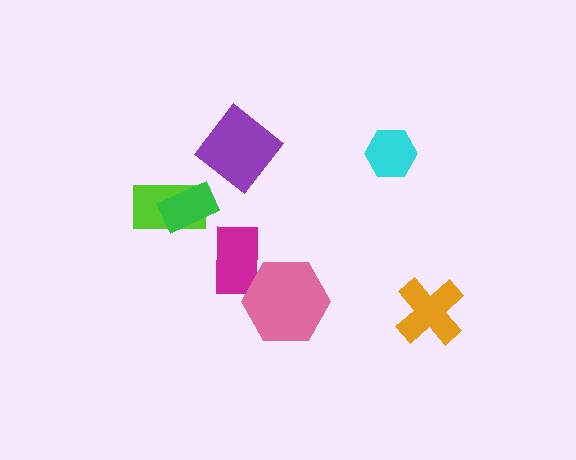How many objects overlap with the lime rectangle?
1 object overlaps with the lime rectangle.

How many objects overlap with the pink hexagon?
1 object overlaps with the pink hexagon.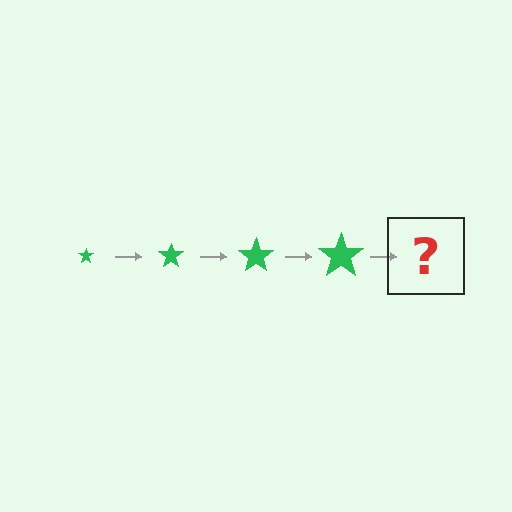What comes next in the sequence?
The next element should be a green star, larger than the previous one.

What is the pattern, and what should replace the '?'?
The pattern is that the star gets progressively larger each step. The '?' should be a green star, larger than the previous one.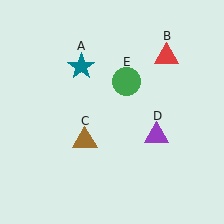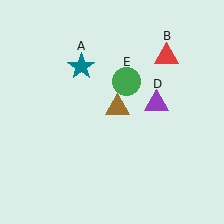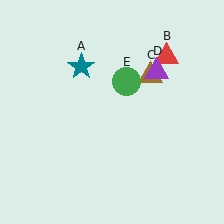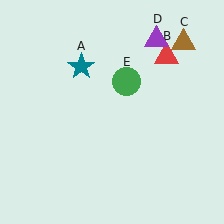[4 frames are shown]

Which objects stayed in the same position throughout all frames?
Teal star (object A) and red triangle (object B) and green circle (object E) remained stationary.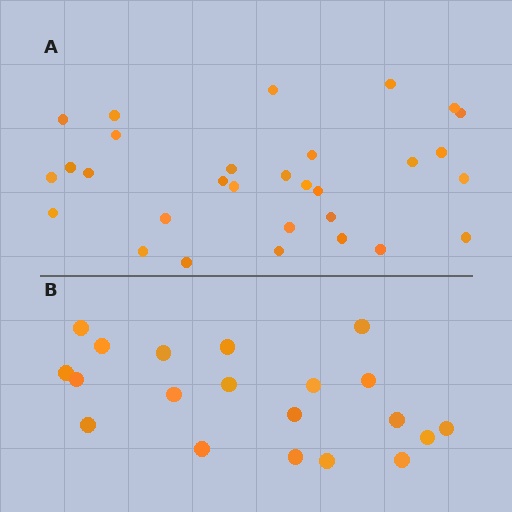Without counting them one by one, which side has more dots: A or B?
Region A (the top region) has more dots.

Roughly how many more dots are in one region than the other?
Region A has roughly 10 or so more dots than region B.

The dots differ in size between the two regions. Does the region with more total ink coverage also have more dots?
No. Region B has more total ink coverage because its dots are larger, but region A actually contains more individual dots. Total area can be misleading — the number of items is what matters here.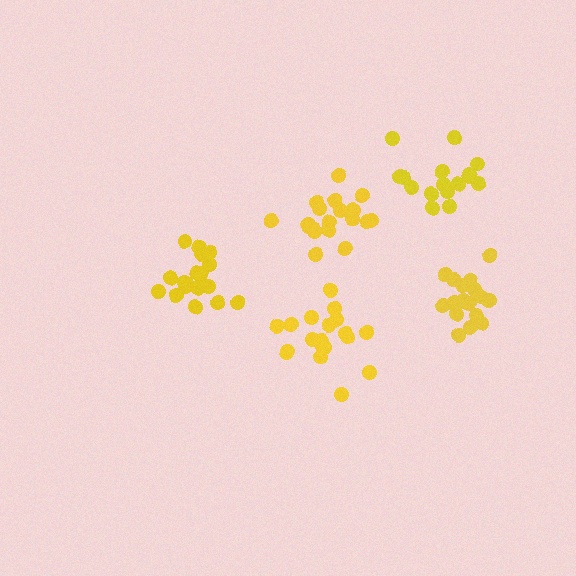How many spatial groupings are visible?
There are 5 spatial groupings.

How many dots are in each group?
Group 1: 20 dots, Group 2: 19 dots, Group 3: 19 dots, Group 4: 17 dots, Group 5: 18 dots (93 total).